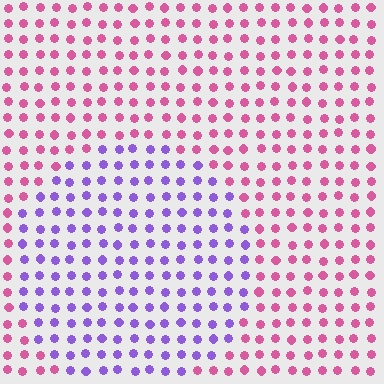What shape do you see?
I see a circle.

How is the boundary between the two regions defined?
The boundary is defined purely by a slight shift in hue (about 62 degrees). Spacing, size, and orientation are identical on both sides.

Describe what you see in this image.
The image is filled with small pink elements in a uniform arrangement. A circle-shaped region is visible where the elements are tinted to a slightly different hue, forming a subtle color boundary.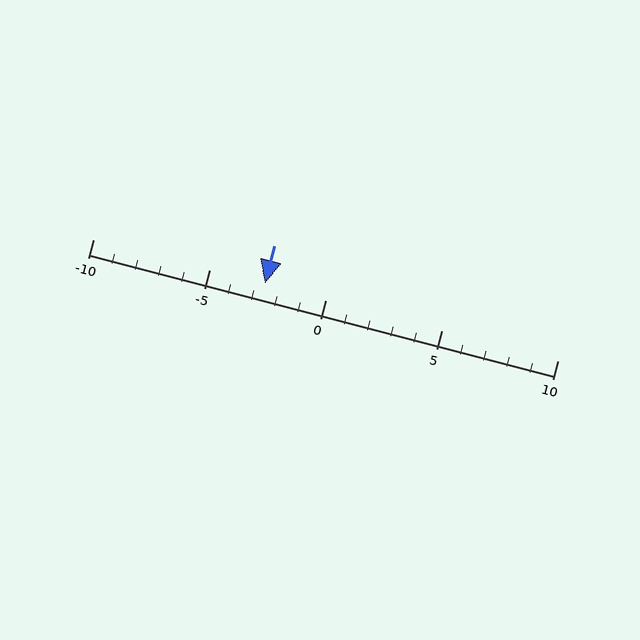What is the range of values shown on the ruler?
The ruler shows values from -10 to 10.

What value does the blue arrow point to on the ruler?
The blue arrow points to approximately -3.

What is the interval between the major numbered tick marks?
The major tick marks are spaced 5 units apart.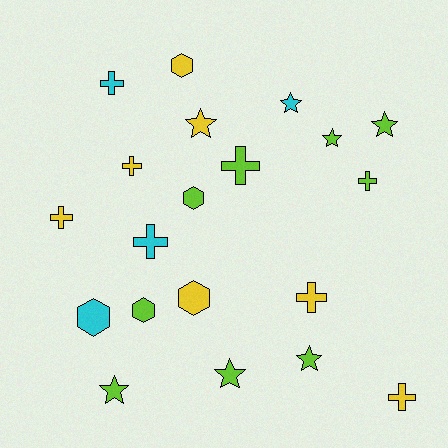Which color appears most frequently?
Lime, with 9 objects.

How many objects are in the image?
There are 20 objects.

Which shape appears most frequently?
Cross, with 8 objects.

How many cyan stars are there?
There is 1 cyan star.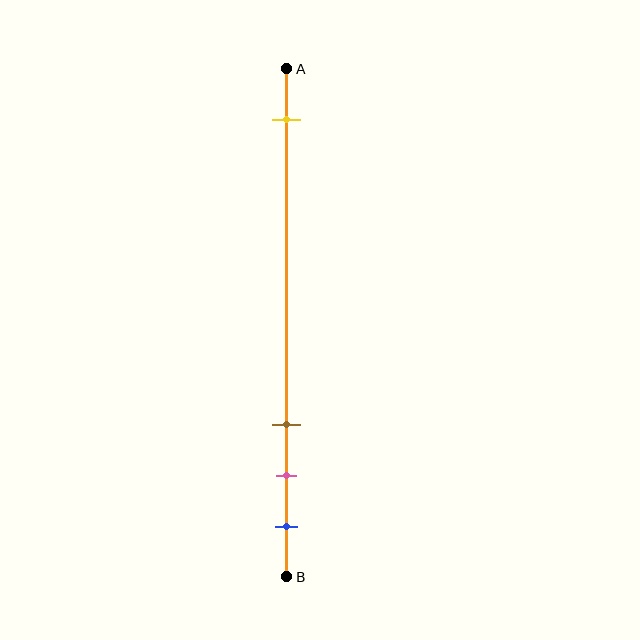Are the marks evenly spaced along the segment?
No, the marks are not evenly spaced.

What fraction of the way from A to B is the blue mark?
The blue mark is approximately 90% (0.9) of the way from A to B.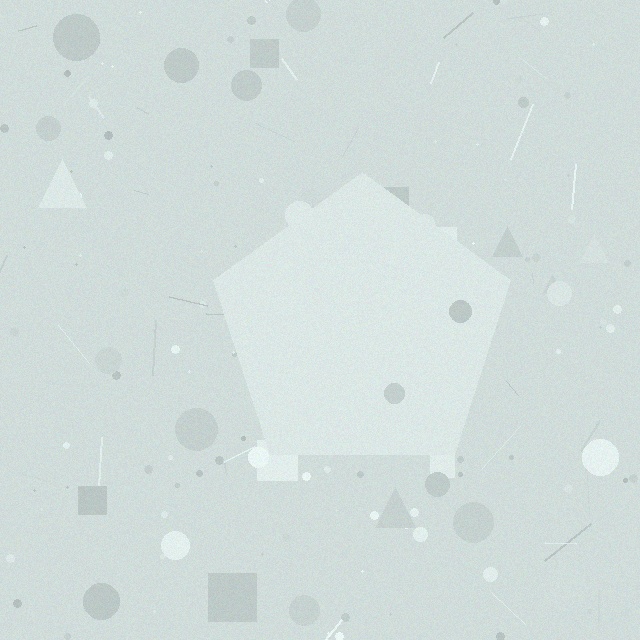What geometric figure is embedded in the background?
A pentagon is embedded in the background.